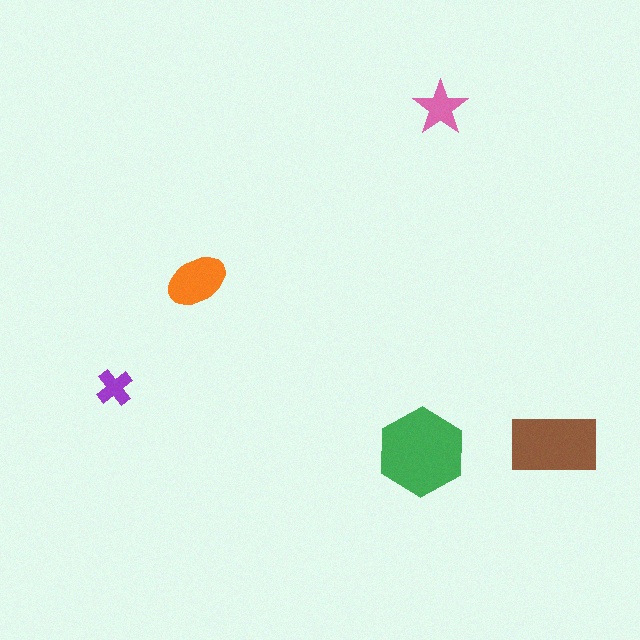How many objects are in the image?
There are 5 objects in the image.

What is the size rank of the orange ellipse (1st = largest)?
3rd.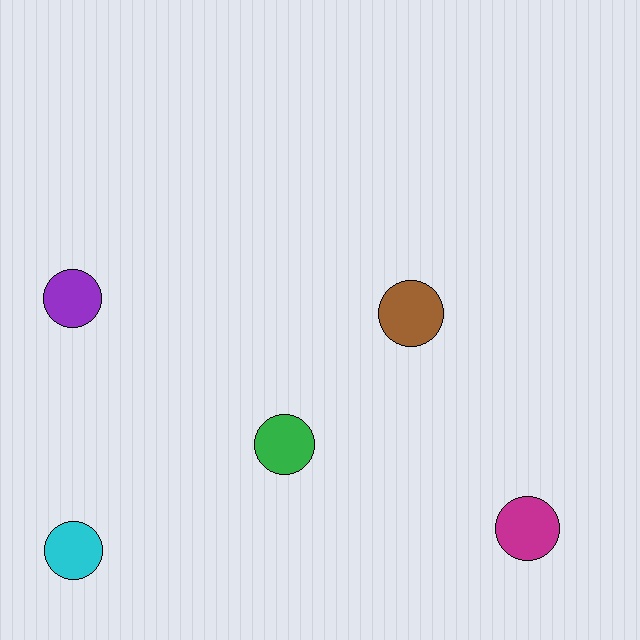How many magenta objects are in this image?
There is 1 magenta object.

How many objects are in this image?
There are 5 objects.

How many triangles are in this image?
There are no triangles.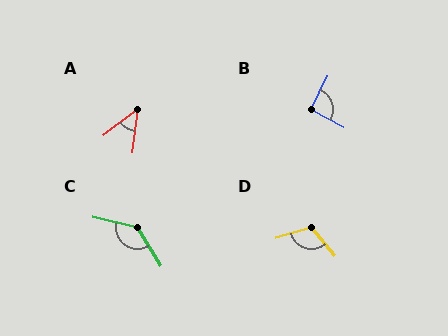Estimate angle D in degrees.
Approximately 114 degrees.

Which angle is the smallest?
A, at approximately 45 degrees.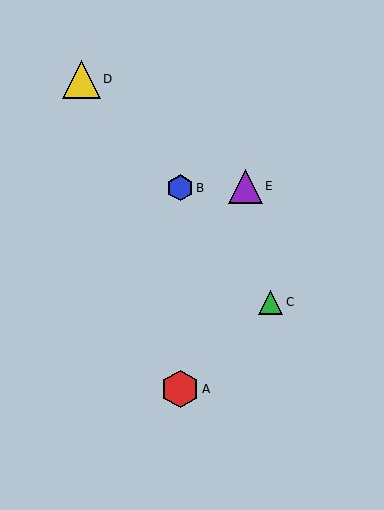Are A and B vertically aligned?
Yes, both are at x≈180.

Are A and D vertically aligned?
No, A is at x≈180 and D is at x≈81.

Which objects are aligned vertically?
Objects A, B are aligned vertically.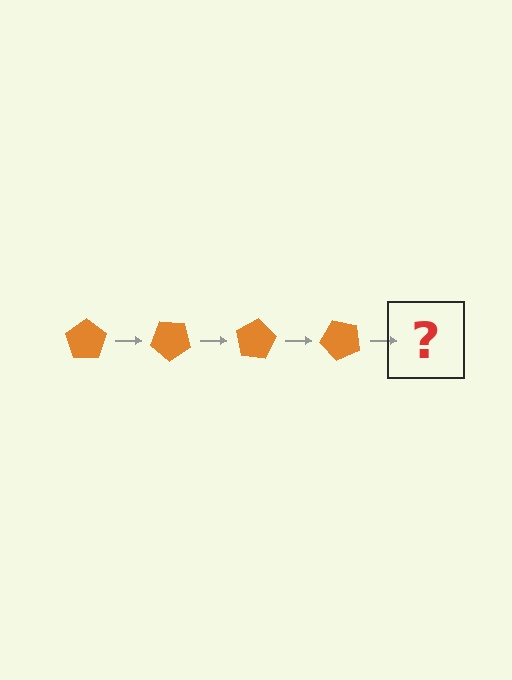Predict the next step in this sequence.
The next step is an orange pentagon rotated 160 degrees.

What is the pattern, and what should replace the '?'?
The pattern is that the pentagon rotates 40 degrees each step. The '?' should be an orange pentagon rotated 160 degrees.